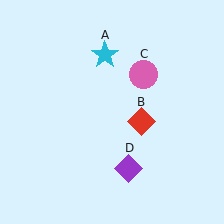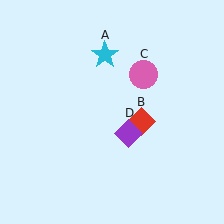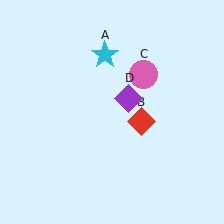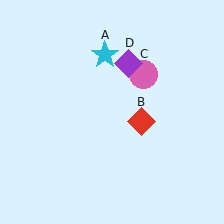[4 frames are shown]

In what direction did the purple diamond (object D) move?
The purple diamond (object D) moved up.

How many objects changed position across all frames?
1 object changed position: purple diamond (object D).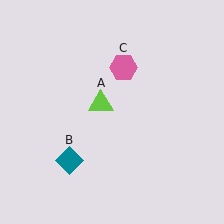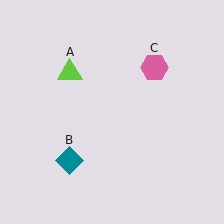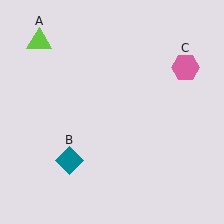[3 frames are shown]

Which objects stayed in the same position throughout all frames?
Teal diamond (object B) remained stationary.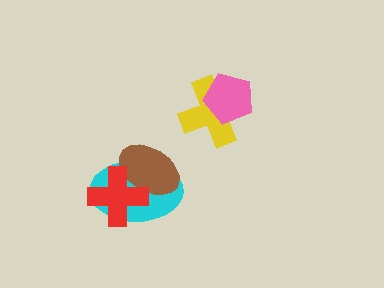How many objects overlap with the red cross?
2 objects overlap with the red cross.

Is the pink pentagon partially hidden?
No, no other shape covers it.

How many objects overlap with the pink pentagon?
1 object overlaps with the pink pentagon.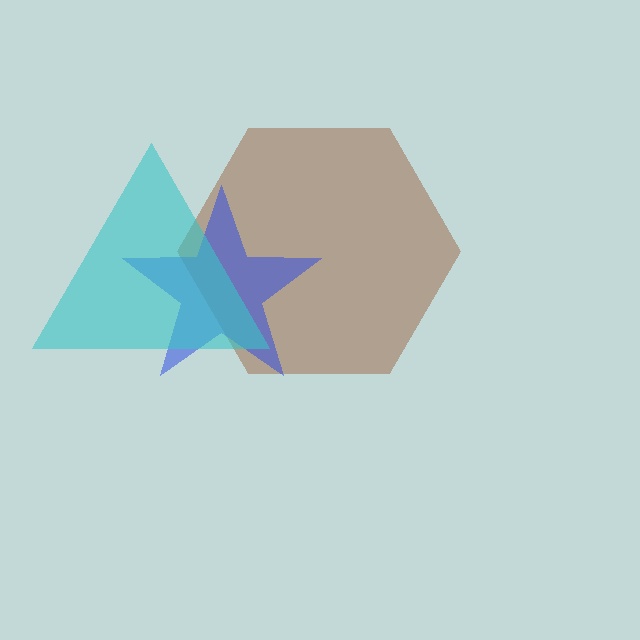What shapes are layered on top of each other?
The layered shapes are: a brown hexagon, a blue star, a cyan triangle.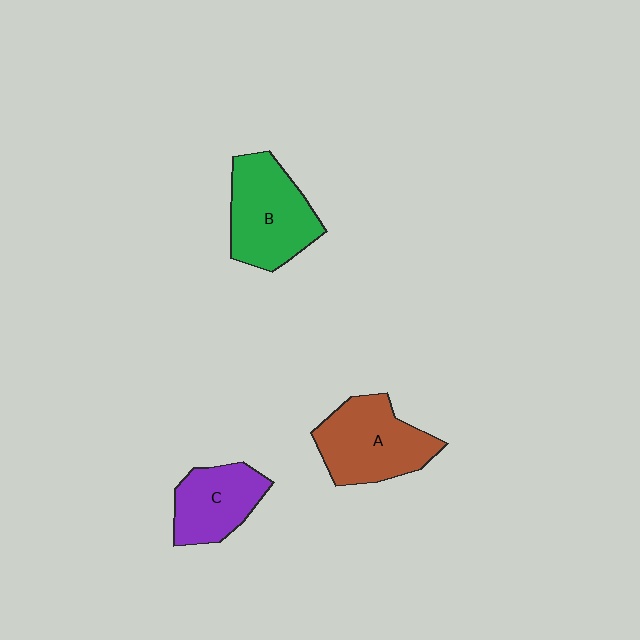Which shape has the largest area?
Shape B (green).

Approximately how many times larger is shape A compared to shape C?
Approximately 1.3 times.